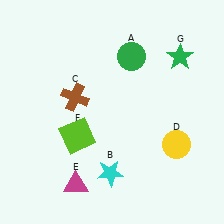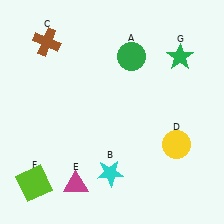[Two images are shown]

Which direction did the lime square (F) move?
The lime square (F) moved down.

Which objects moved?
The objects that moved are: the brown cross (C), the lime square (F).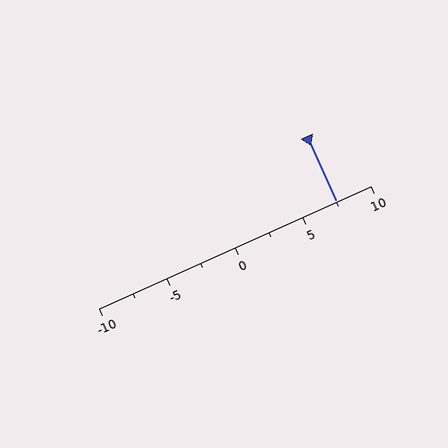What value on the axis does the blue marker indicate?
The marker indicates approximately 7.5.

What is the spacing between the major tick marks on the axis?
The major ticks are spaced 5 apart.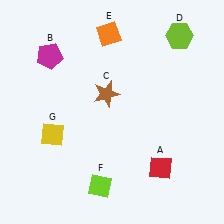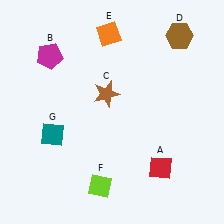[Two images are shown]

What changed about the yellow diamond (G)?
In Image 1, G is yellow. In Image 2, it changed to teal.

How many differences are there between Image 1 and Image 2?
There are 2 differences between the two images.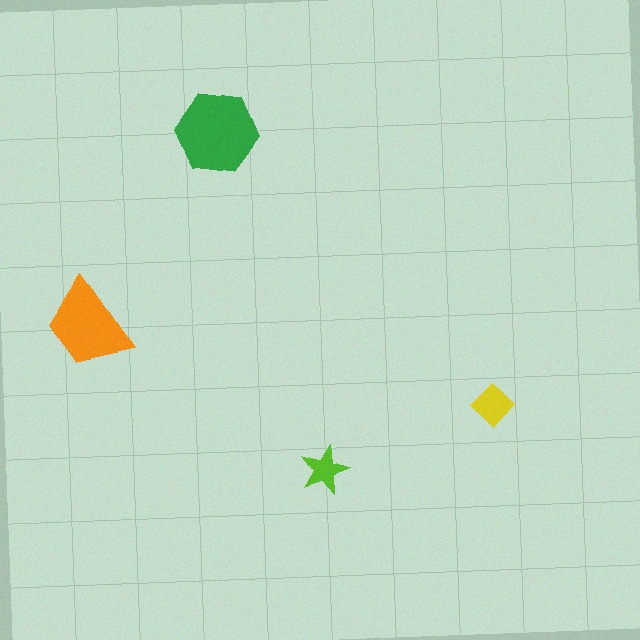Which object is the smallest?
The lime star.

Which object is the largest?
The green hexagon.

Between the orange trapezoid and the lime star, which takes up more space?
The orange trapezoid.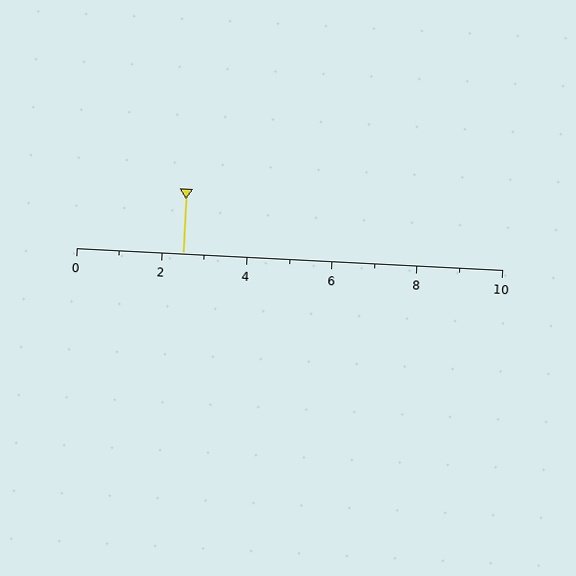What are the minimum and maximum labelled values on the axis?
The axis runs from 0 to 10.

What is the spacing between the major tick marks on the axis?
The major ticks are spaced 2 apart.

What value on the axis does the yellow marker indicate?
The marker indicates approximately 2.5.